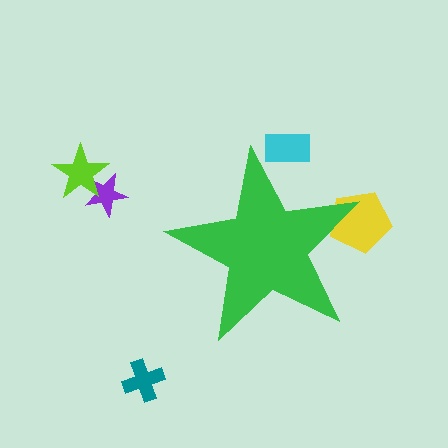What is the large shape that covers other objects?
A green star.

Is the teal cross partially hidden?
No, the teal cross is fully visible.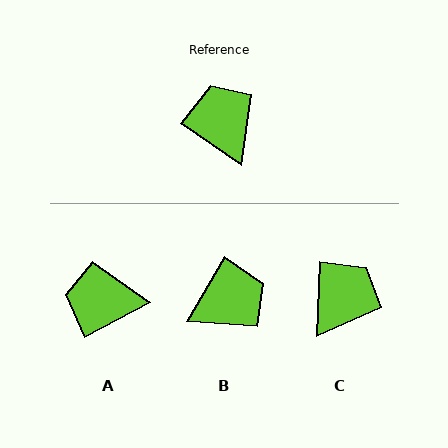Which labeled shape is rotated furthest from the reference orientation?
B, about 86 degrees away.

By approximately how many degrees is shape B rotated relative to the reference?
Approximately 86 degrees clockwise.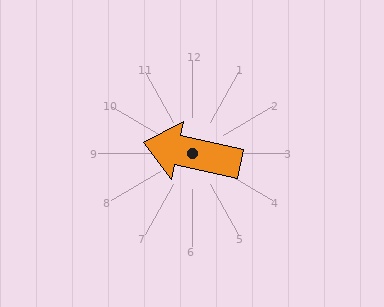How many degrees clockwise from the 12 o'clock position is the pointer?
Approximately 282 degrees.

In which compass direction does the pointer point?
West.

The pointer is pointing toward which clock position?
Roughly 9 o'clock.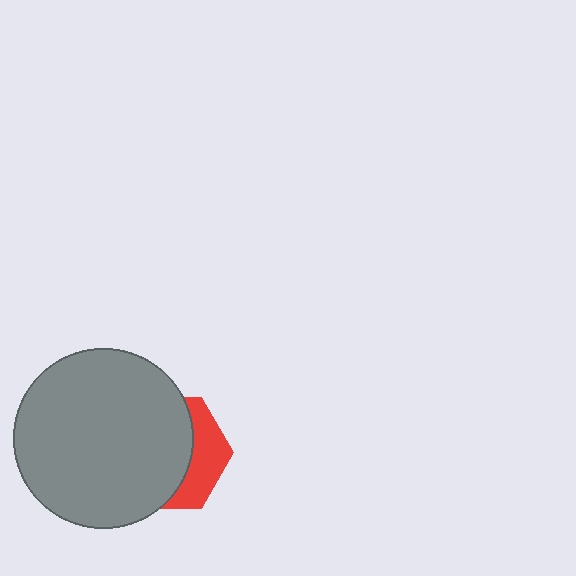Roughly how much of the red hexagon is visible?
A small part of it is visible (roughly 33%).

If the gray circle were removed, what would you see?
You would see the complete red hexagon.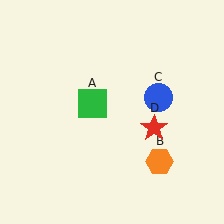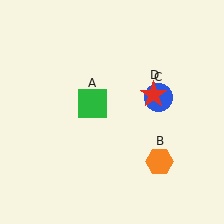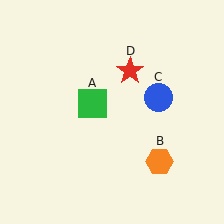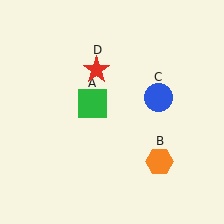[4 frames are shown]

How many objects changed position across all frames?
1 object changed position: red star (object D).